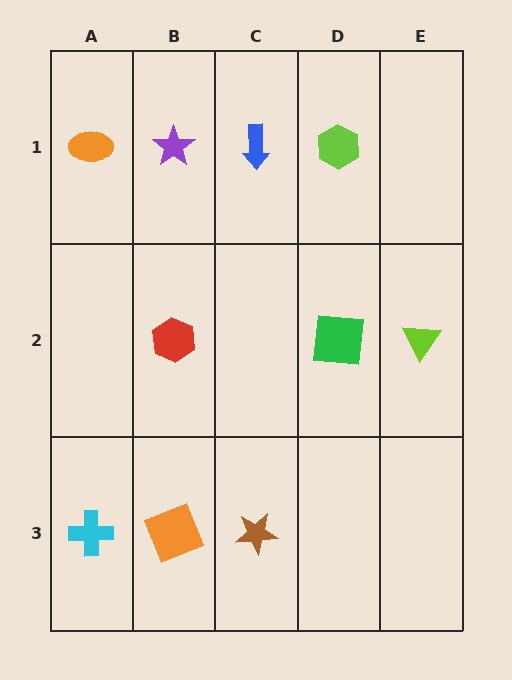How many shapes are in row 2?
3 shapes.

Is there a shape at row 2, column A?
No, that cell is empty.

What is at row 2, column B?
A red hexagon.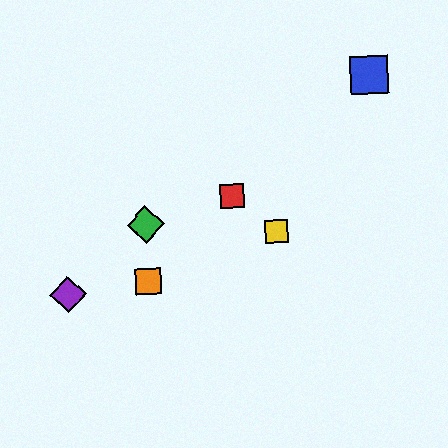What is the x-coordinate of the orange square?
The orange square is at x≈149.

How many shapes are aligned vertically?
2 shapes (the green diamond, the orange square) are aligned vertically.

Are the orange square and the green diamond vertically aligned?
Yes, both are at x≈149.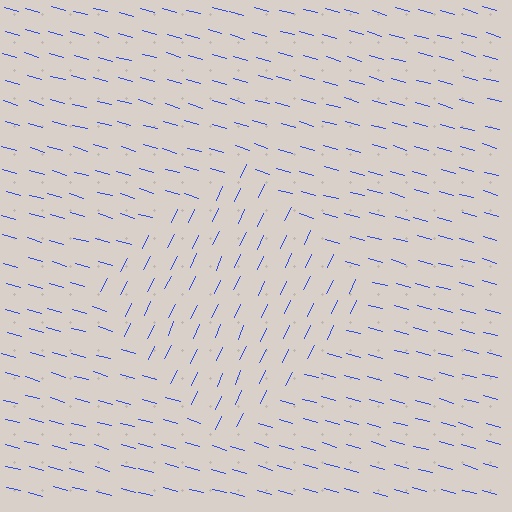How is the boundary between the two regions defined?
The boundary is defined purely by a change in line orientation (approximately 80 degrees difference). All lines are the same color and thickness.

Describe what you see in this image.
The image is filled with small blue line segments. A diamond region in the image has lines oriented differently from the surrounding lines, creating a visible texture boundary.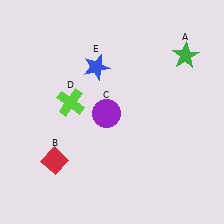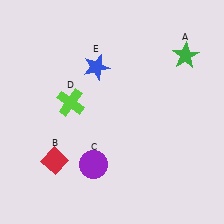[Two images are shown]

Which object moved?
The purple circle (C) moved down.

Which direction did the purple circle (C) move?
The purple circle (C) moved down.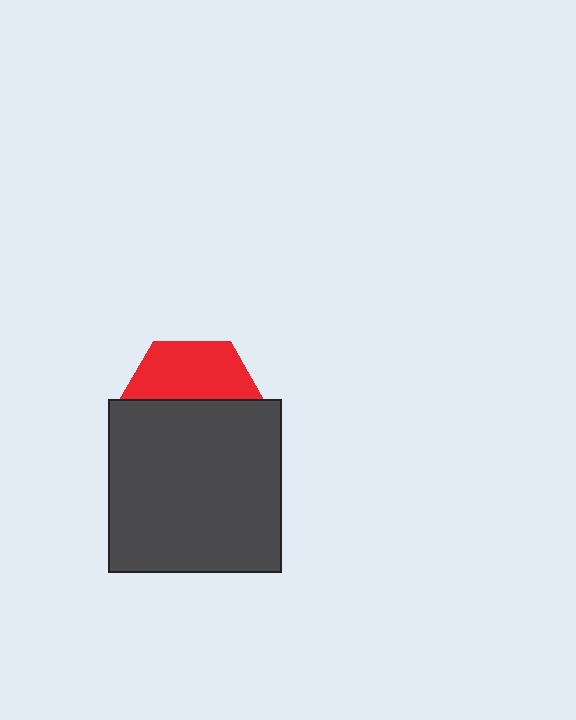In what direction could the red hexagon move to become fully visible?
The red hexagon could move up. That would shift it out from behind the dark gray square entirely.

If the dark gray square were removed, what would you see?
You would see the complete red hexagon.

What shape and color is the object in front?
The object in front is a dark gray square.